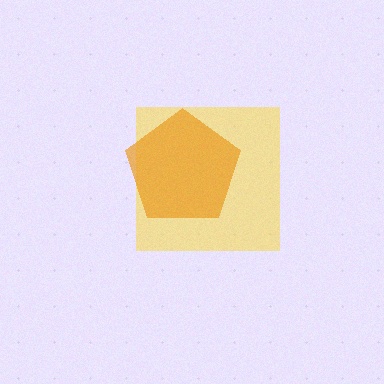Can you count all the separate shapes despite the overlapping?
Yes, there are 2 separate shapes.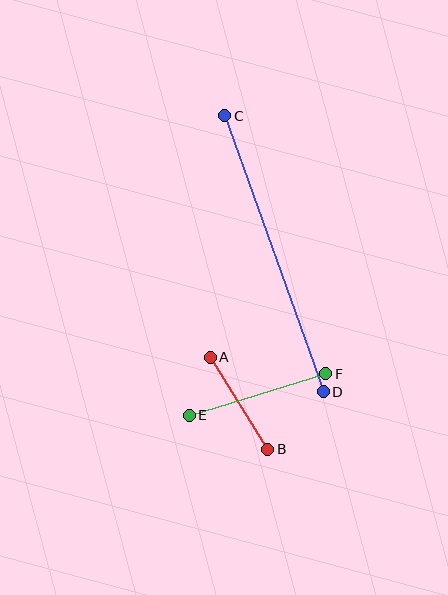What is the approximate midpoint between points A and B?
The midpoint is at approximately (239, 403) pixels.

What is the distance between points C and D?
The distance is approximately 293 pixels.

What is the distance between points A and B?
The distance is approximately 109 pixels.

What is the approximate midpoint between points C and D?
The midpoint is at approximately (274, 254) pixels.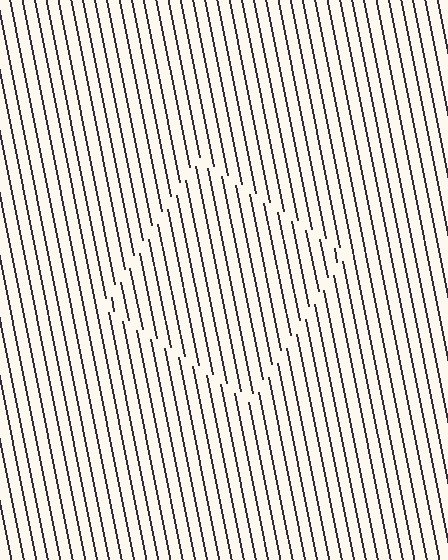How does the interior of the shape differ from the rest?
The interior of the shape contains the same grating, shifted by half a period — the contour is defined by the phase discontinuity where line-ends from the inner and outer gratings abut.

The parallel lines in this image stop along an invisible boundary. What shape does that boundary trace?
An illusory square. The interior of the shape contains the same grating, shifted by half a period — the contour is defined by the phase discontinuity where line-ends from the inner and outer gratings abut.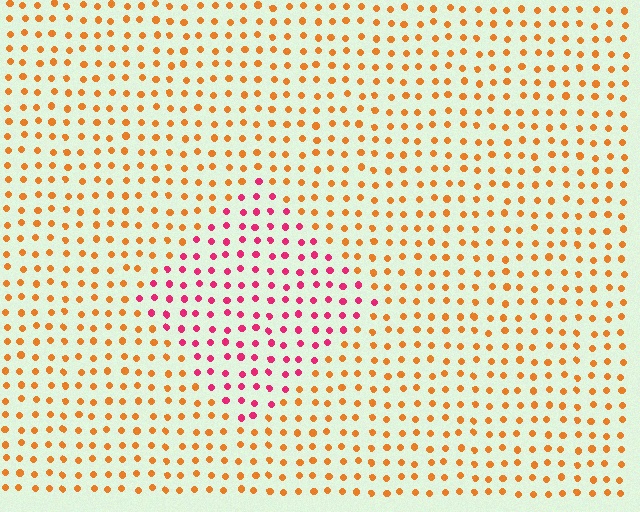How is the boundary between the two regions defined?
The boundary is defined purely by a slight shift in hue (about 52 degrees). Spacing, size, and orientation are identical on both sides.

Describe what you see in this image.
The image is filled with small orange elements in a uniform arrangement. A diamond-shaped region is visible where the elements are tinted to a slightly different hue, forming a subtle color boundary.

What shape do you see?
I see a diamond.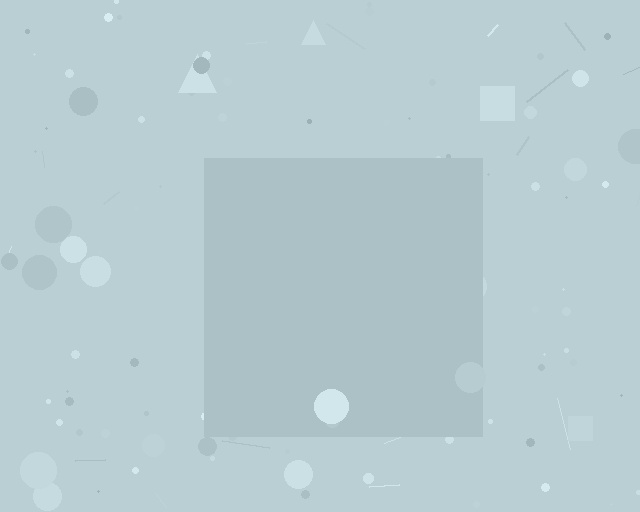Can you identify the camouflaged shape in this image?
The camouflaged shape is a square.